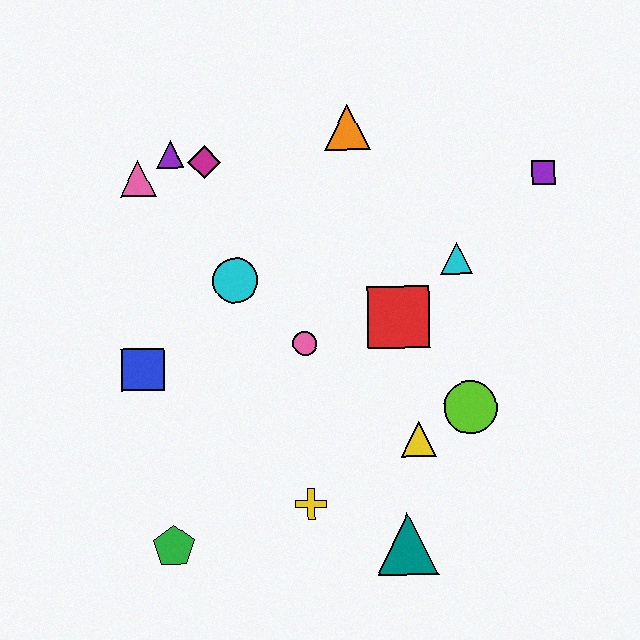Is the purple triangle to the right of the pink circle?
No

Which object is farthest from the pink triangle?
The teal triangle is farthest from the pink triangle.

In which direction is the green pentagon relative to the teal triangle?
The green pentagon is to the left of the teal triangle.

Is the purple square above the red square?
Yes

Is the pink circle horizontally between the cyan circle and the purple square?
Yes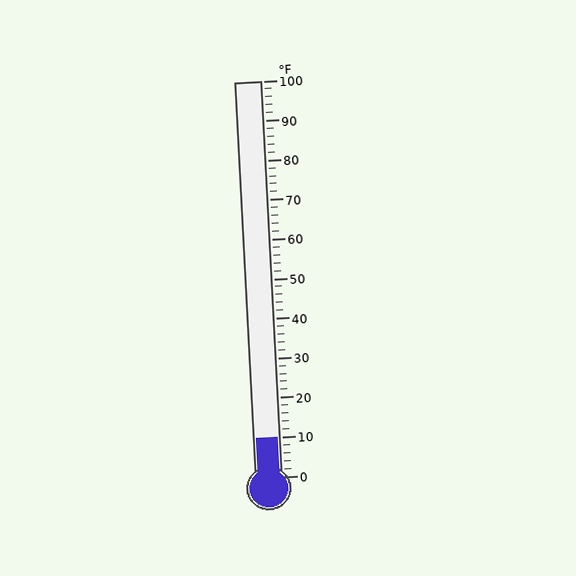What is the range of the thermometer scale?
The thermometer scale ranges from 0°F to 100°F.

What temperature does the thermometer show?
The thermometer shows approximately 10°F.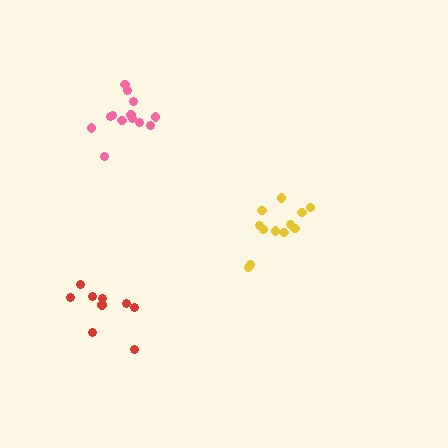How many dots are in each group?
Group 1: 12 dots, Group 2: 9 dots, Group 3: 14 dots (35 total).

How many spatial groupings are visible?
There are 3 spatial groupings.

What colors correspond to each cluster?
The clusters are colored: yellow, red, pink.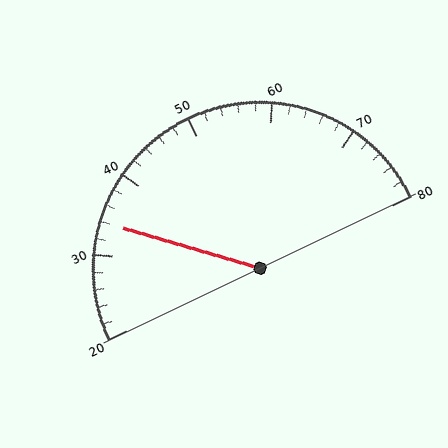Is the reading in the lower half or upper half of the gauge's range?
The reading is in the lower half of the range (20 to 80).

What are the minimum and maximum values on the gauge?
The gauge ranges from 20 to 80.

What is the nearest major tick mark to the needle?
The nearest major tick mark is 30.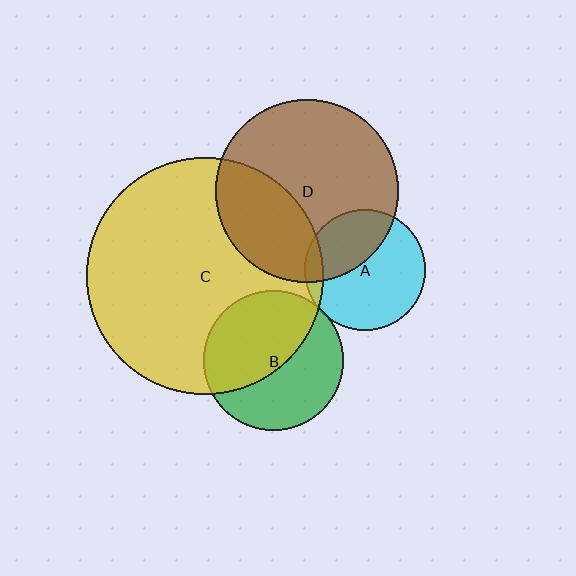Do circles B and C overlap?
Yes.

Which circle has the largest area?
Circle C (yellow).